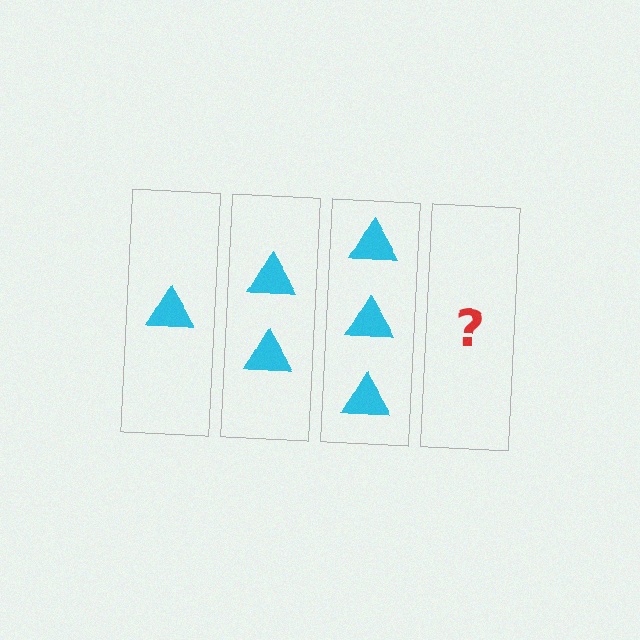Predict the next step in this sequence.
The next step is 4 triangles.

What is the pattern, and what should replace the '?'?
The pattern is that each step adds one more triangle. The '?' should be 4 triangles.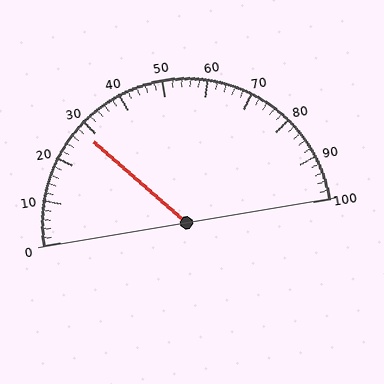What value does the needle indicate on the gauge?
The needle indicates approximately 28.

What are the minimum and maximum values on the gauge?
The gauge ranges from 0 to 100.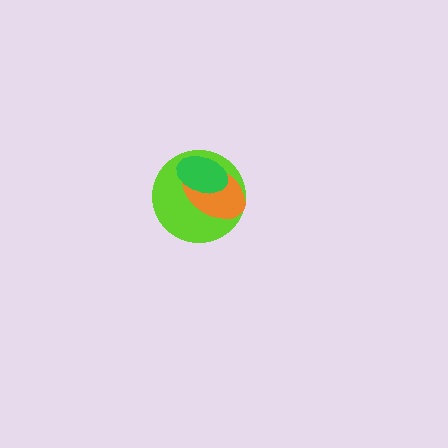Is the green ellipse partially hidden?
No, no other shape covers it.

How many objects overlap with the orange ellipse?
2 objects overlap with the orange ellipse.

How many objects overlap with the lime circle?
2 objects overlap with the lime circle.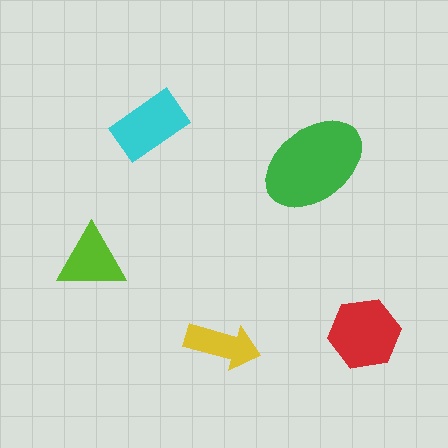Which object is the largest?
The green ellipse.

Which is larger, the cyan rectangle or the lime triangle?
The cyan rectangle.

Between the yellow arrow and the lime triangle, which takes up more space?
The lime triangle.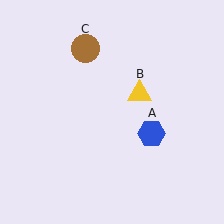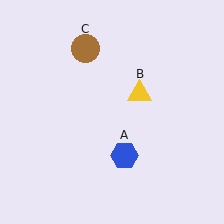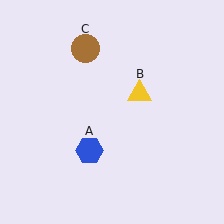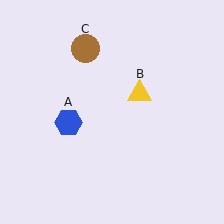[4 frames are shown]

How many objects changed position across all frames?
1 object changed position: blue hexagon (object A).